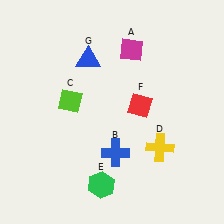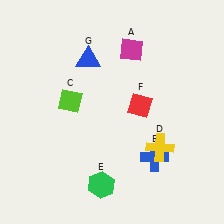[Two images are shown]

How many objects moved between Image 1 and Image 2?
1 object moved between the two images.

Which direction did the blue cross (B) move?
The blue cross (B) moved right.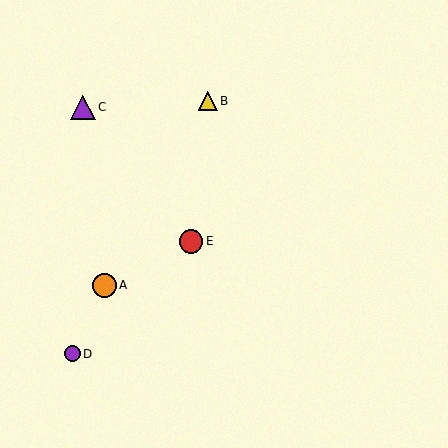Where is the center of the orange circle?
The center of the orange circle is at (104, 285).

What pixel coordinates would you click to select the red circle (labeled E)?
Click at (191, 241) to select the red circle E.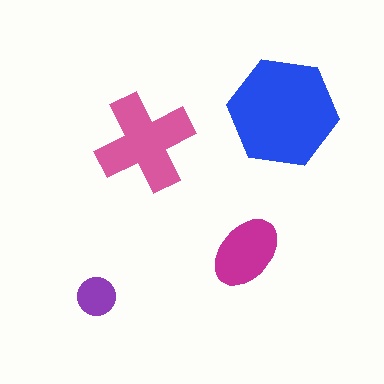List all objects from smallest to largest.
The purple circle, the magenta ellipse, the pink cross, the blue hexagon.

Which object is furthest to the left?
The purple circle is leftmost.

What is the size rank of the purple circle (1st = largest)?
4th.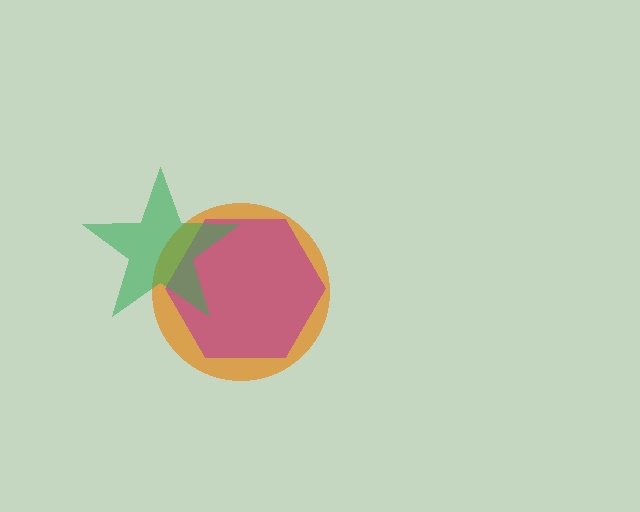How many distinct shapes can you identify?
There are 3 distinct shapes: an orange circle, a magenta hexagon, a green star.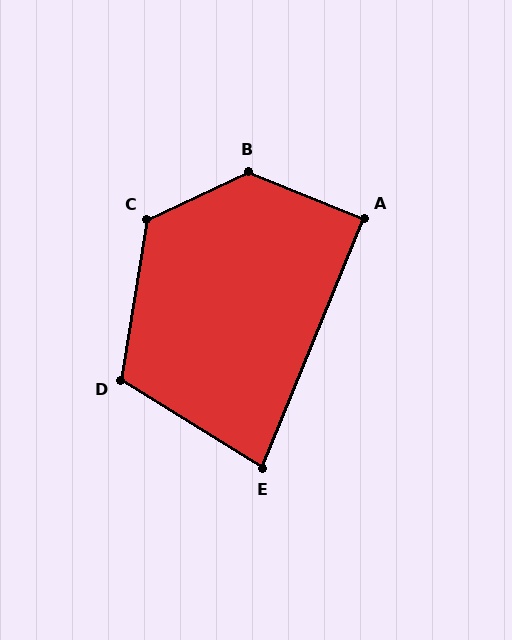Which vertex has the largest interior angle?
B, at approximately 133 degrees.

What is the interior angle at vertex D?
Approximately 113 degrees (obtuse).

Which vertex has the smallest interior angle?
E, at approximately 81 degrees.